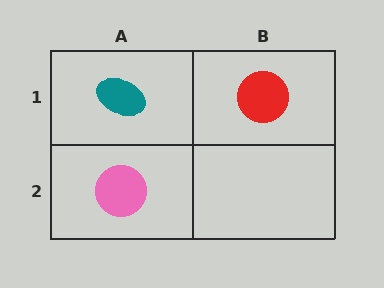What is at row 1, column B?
A red circle.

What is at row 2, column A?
A pink circle.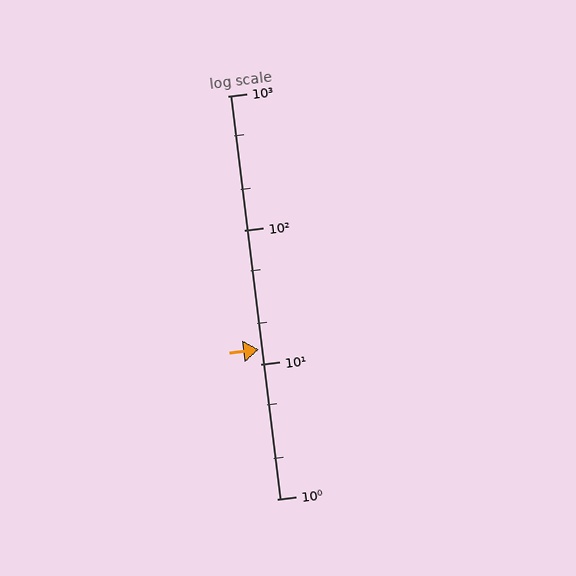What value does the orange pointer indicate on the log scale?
The pointer indicates approximately 13.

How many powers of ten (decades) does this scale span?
The scale spans 3 decades, from 1 to 1000.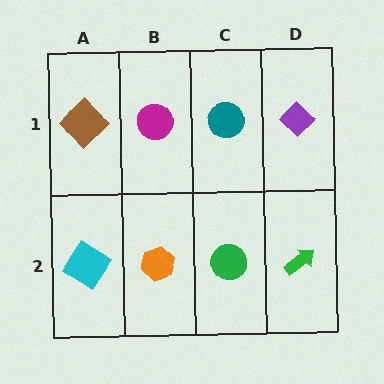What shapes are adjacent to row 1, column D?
A green arrow (row 2, column D), a teal circle (row 1, column C).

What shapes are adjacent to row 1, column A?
A cyan diamond (row 2, column A), a magenta circle (row 1, column B).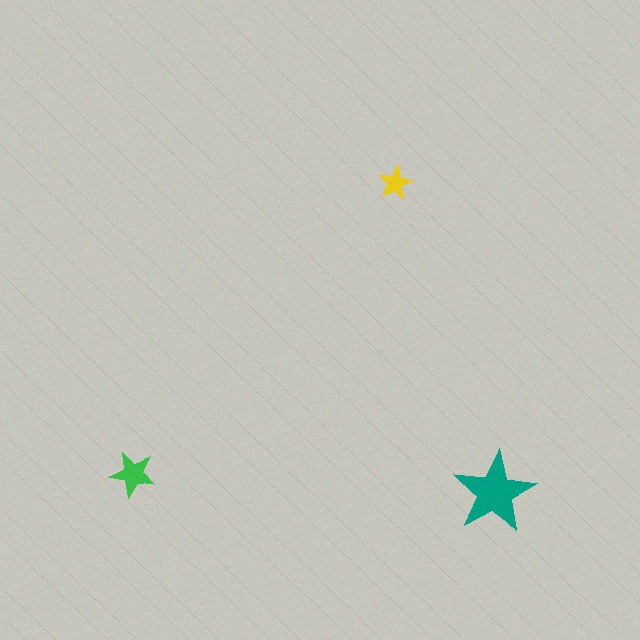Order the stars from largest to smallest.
the teal one, the green one, the yellow one.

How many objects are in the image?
There are 3 objects in the image.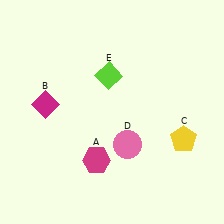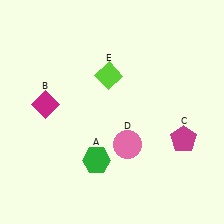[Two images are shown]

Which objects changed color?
A changed from magenta to green. C changed from yellow to magenta.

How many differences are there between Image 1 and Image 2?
There are 2 differences between the two images.